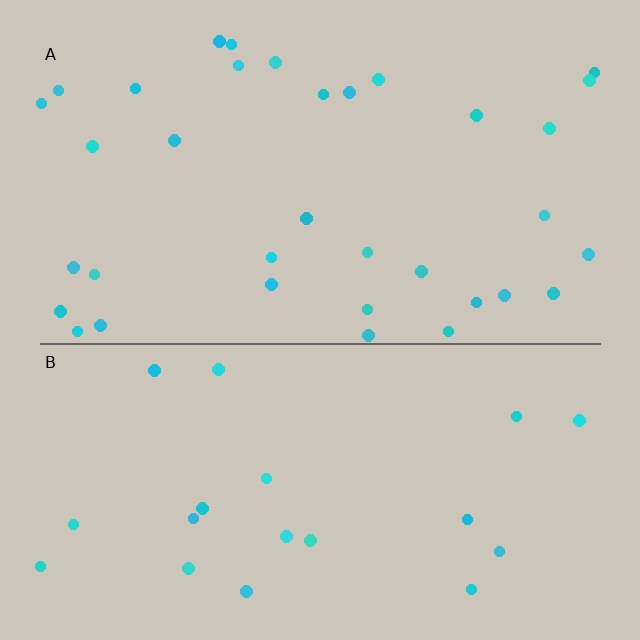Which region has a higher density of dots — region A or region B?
A (the top).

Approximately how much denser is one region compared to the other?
Approximately 1.8× — region A over region B.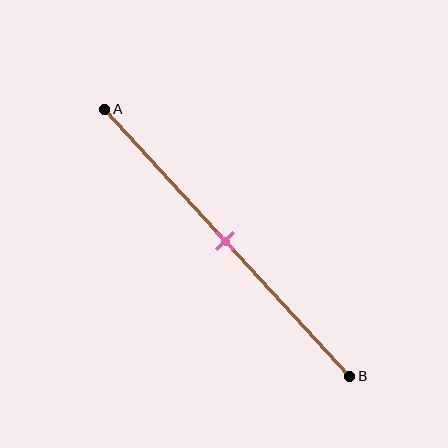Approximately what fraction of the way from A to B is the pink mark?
The pink mark is approximately 50% of the way from A to B.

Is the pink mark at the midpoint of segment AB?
Yes, the mark is approximately at the midpoint.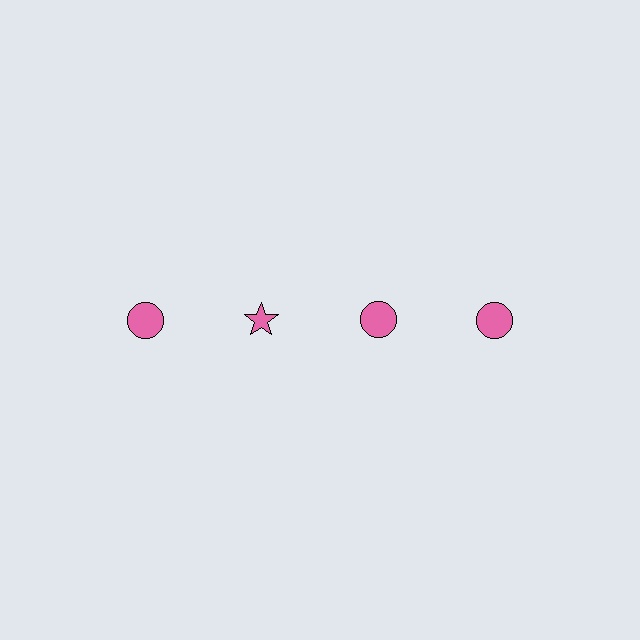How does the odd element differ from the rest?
It has a different shape: star instead of circle.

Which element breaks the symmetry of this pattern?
The pink star in the top row, second from left column breaks the symmetry. All other shapes are pink circles.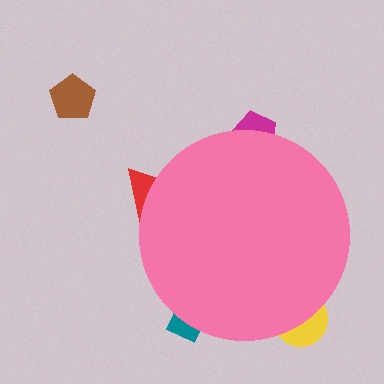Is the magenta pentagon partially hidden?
Yes, the magenta pentagon is partially hidden behind the pink circle.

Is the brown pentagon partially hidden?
No, the brown pentagon is fully visible.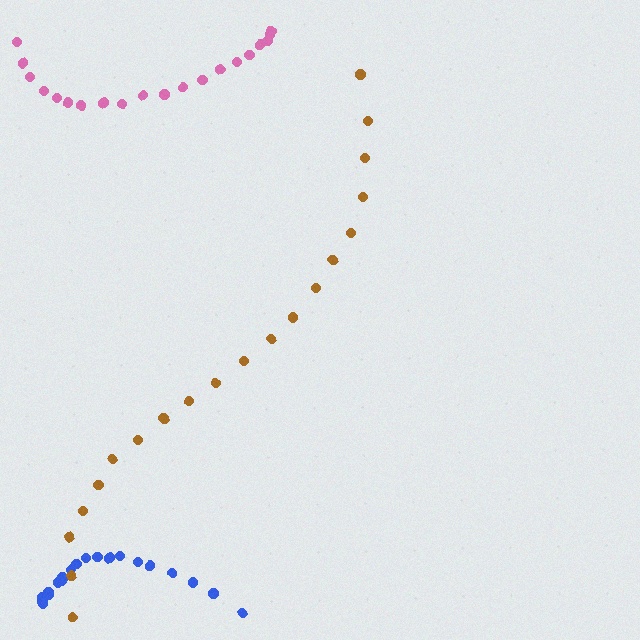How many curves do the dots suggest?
There are 3 distinct paths.